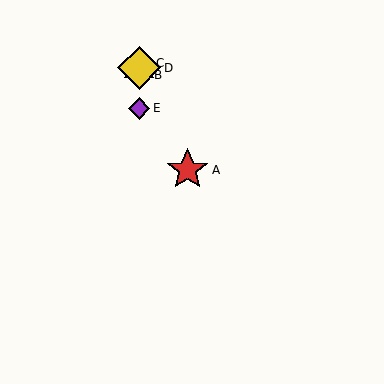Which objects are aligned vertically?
Objects B, C, D, E are aligned vertically.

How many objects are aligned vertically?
4 objects (B, C, D, E) are aligned vertically.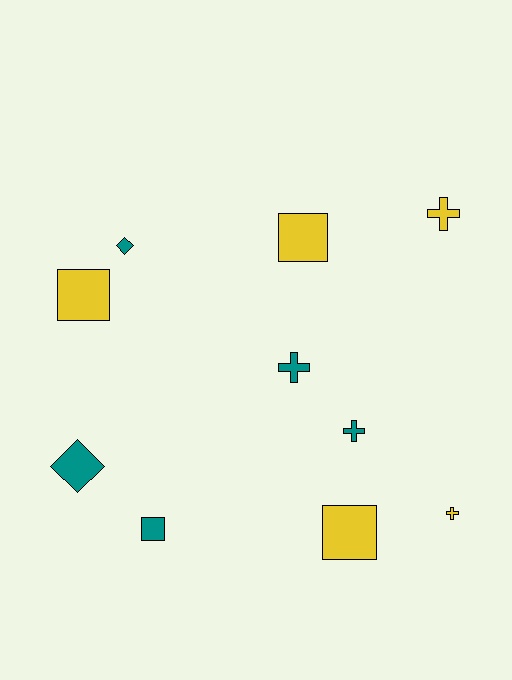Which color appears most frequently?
Teal, with 5 objects.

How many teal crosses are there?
There are 2 teal crosses.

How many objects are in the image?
There are 10 objects.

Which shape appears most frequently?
Cross, with 4 objects.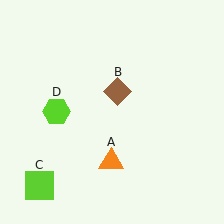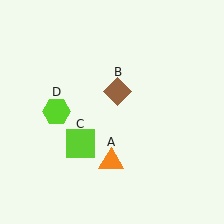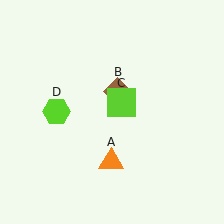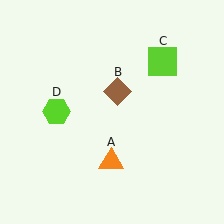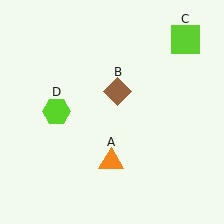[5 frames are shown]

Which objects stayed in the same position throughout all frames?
Orange triangle (object A) and brown diamond (object B) and lime hexagon (object D) remained stationary.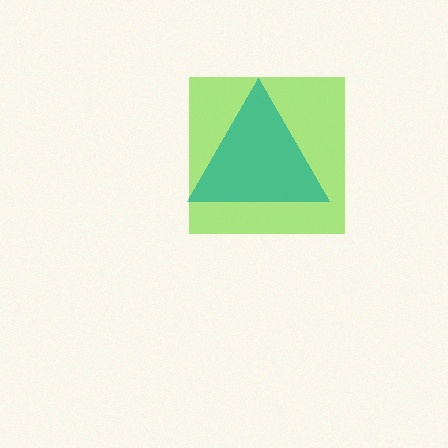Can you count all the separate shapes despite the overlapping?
Yes, there are 2 separate shapes.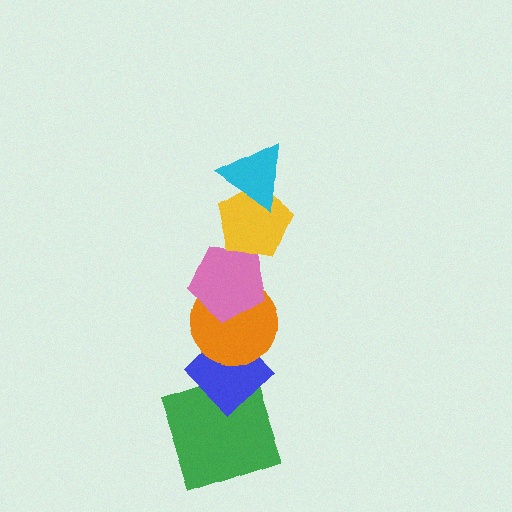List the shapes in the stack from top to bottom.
From top to bottom: the cyan triangle, the yellow pentagon, the pink pentagon, the orange circle, the blue diamond, the green square.